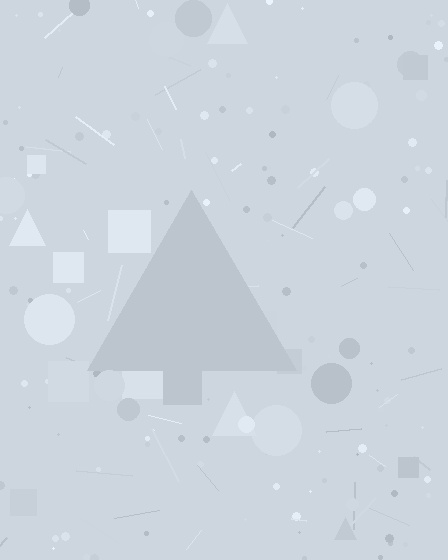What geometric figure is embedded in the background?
A triangle is embedded in the background.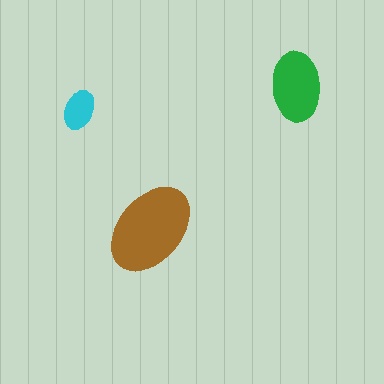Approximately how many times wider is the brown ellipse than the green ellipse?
About 1.5 times wider.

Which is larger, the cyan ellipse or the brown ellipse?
The brown one.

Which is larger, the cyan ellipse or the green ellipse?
The green one.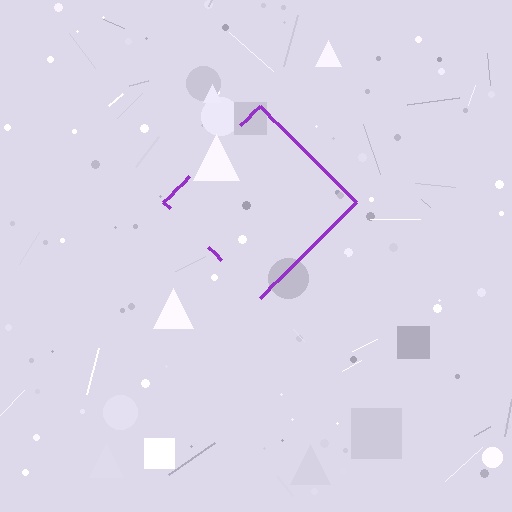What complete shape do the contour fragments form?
The contour fragments form a diamond.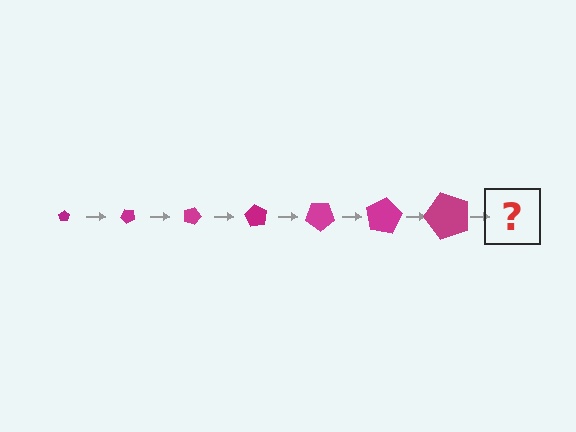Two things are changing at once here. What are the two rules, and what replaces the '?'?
The two rules are that the pentagon grows larger each step and it rotates 45 degrees each step. The '?' should be a pentagon, larger than the previous one and rotated 315 degrees from the start.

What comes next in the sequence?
The next element should be a pentagon, larger than the previous one and rotated 315 degrees from the start.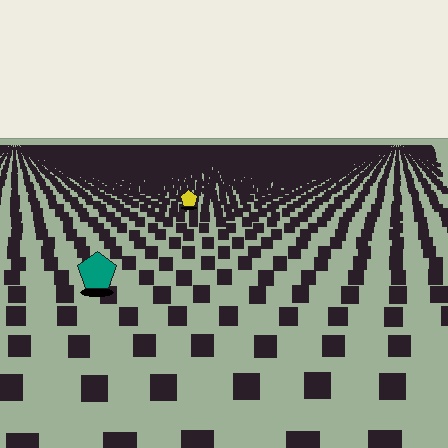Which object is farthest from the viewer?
The yellow pentagon is farthest from the viewer. It appears smaller and the ground texture around it is denser.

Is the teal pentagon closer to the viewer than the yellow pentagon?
Yes. The teal pentagon is closer — you can tell from the texture gradient: the ground texture is coarser near it.